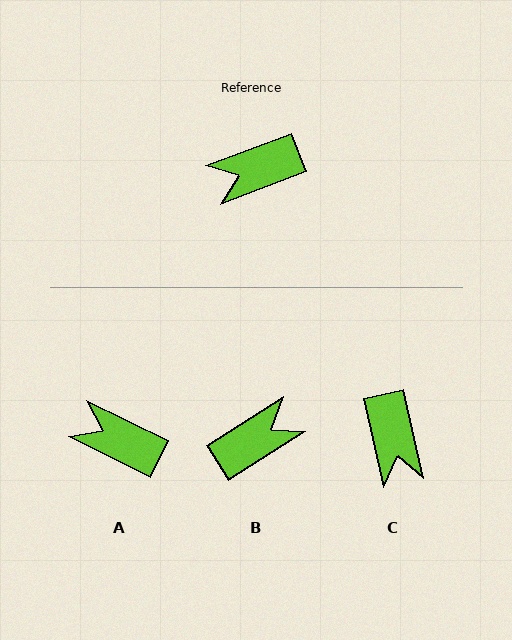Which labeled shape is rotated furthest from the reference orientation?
B, about 168 degrees away.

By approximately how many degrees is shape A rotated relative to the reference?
Approximately 47 degrees clockwise.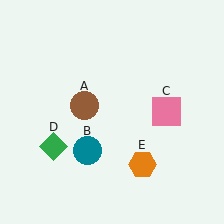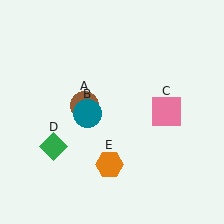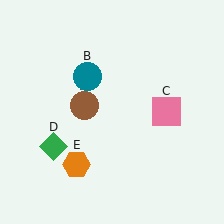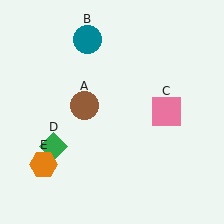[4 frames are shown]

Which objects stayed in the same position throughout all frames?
Brown circle (object A) and pink square (object C) and green diamond (object D) remained stationary.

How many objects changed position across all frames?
2 objects changed position: teal circle (object B), orange hexagon (object E).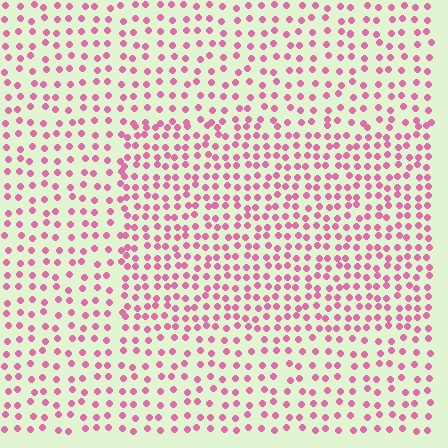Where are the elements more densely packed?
The elements are more densely packed inside the rectangle boundary.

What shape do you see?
I see a rectangle.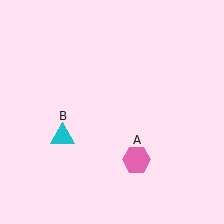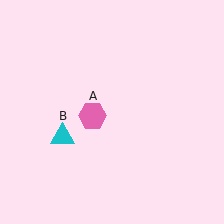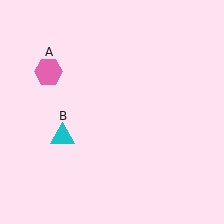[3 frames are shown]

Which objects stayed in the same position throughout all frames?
Cyan triangle (object B) remained stationary.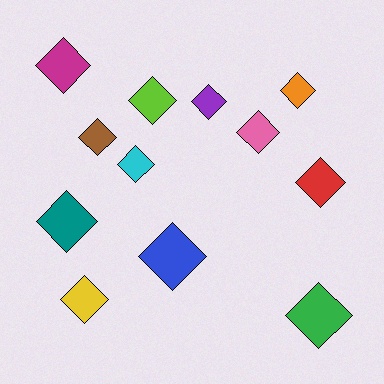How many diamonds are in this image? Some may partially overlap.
There are 12 diamonds.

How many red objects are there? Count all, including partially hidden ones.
There is 1 red object.